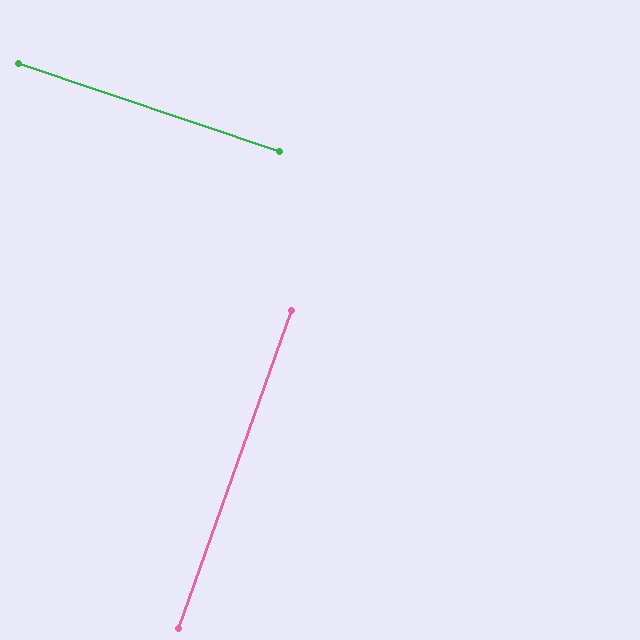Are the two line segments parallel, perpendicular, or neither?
Perpendicular — they meet at approximately 89°.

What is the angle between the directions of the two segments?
Approximately 89 degrees.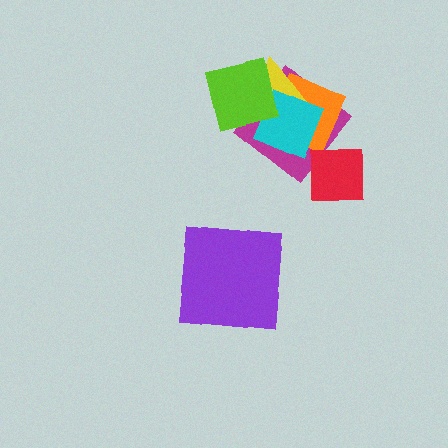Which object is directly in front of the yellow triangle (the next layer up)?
The cyan square is directly in front of the yellow triangle.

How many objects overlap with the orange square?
3 objects overlap with the orange square.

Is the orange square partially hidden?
Yes, it is partially covered by another shape.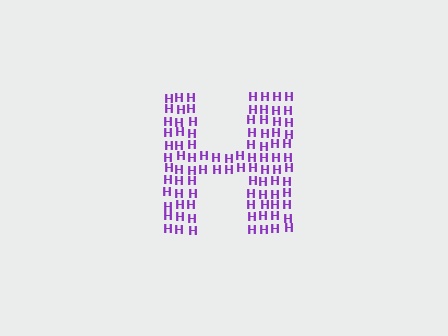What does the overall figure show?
The overall figure shows the letter H.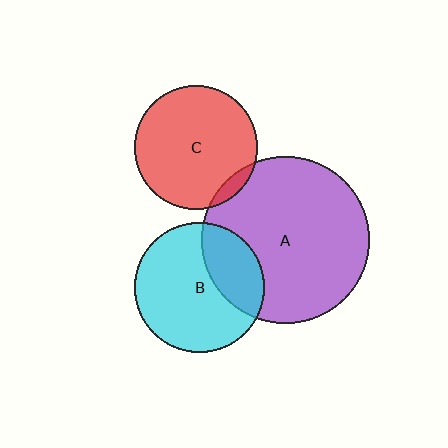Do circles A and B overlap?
Yes.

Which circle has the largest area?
Circle A (purple).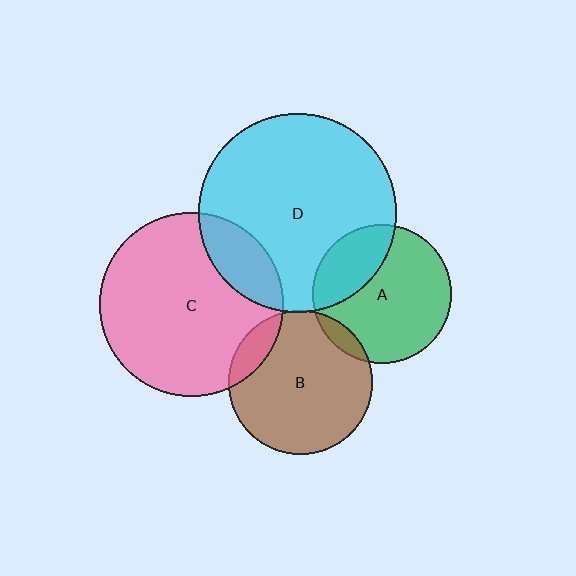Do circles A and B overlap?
Yes.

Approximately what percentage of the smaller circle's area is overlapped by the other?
Approximately 5%.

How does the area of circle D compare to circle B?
Approximately 1.9 times.